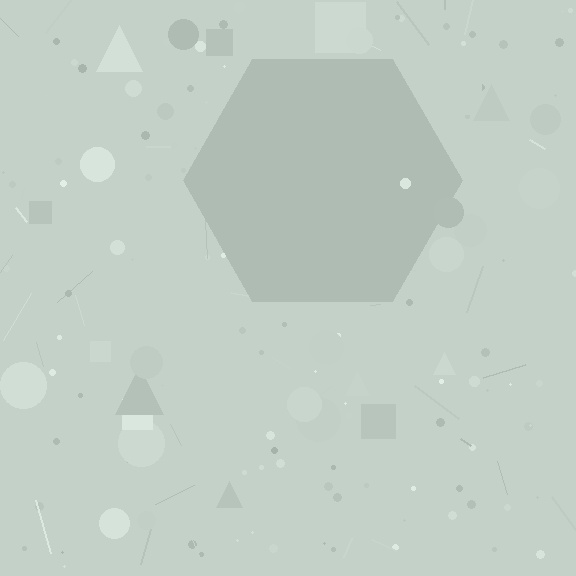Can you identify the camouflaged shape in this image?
The camouflaged shape is a hexagon.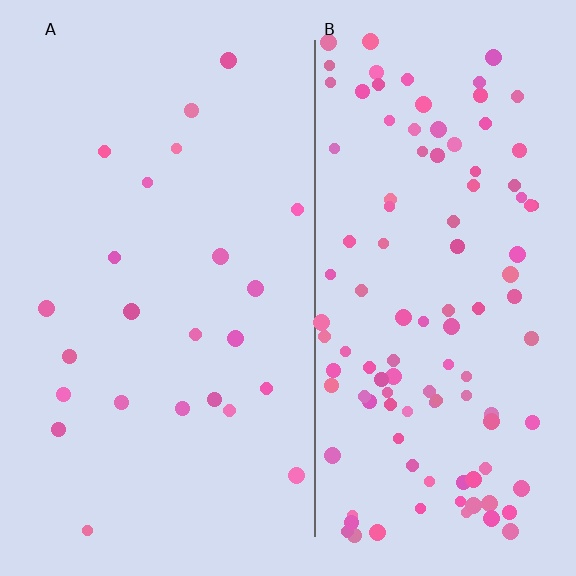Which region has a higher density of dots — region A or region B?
B (the right).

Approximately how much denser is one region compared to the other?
Approximately 4.8× — region B over region A.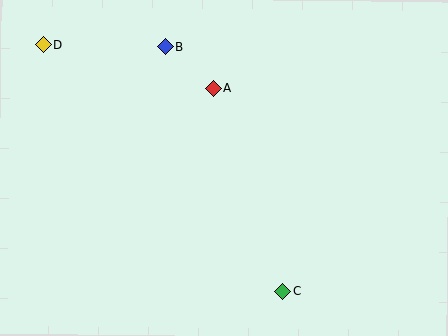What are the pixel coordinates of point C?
Point C is at (283, 291).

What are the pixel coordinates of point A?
Point A is at (213, 88).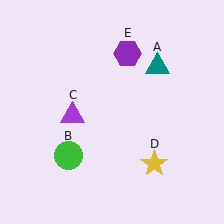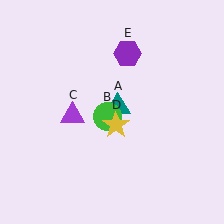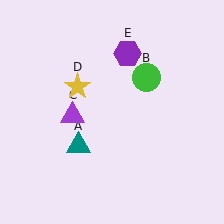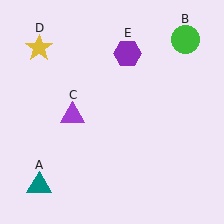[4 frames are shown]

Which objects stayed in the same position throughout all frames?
Purple triangle (object C) and purple hexagon (object E) remained stationary.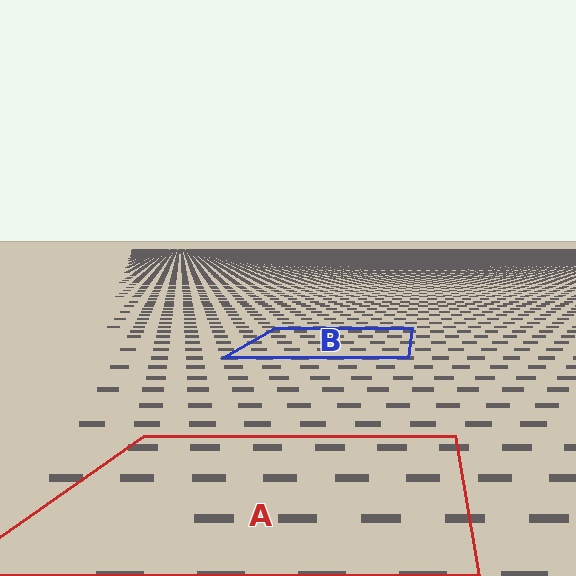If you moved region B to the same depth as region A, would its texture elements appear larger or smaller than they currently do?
They would appear larger. At a closer depth, the same texture elements are projected at a bigger on-screen size.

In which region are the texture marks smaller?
The texture marks are smaller in region B, because it is farther away.